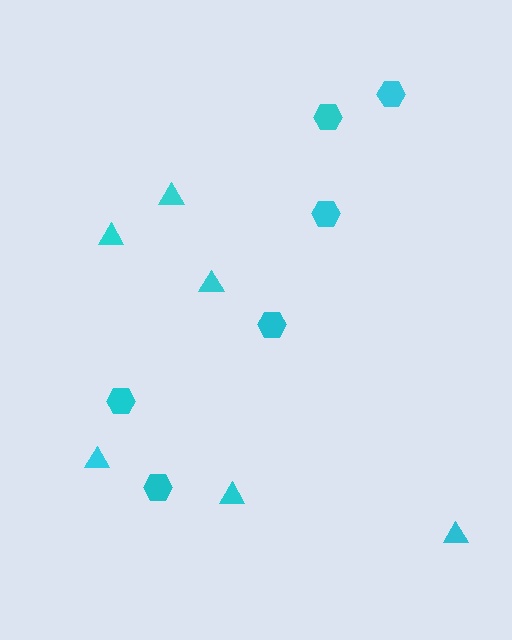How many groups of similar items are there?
There are 2 groups: one group of triangles (6) and one group of hexagons (6).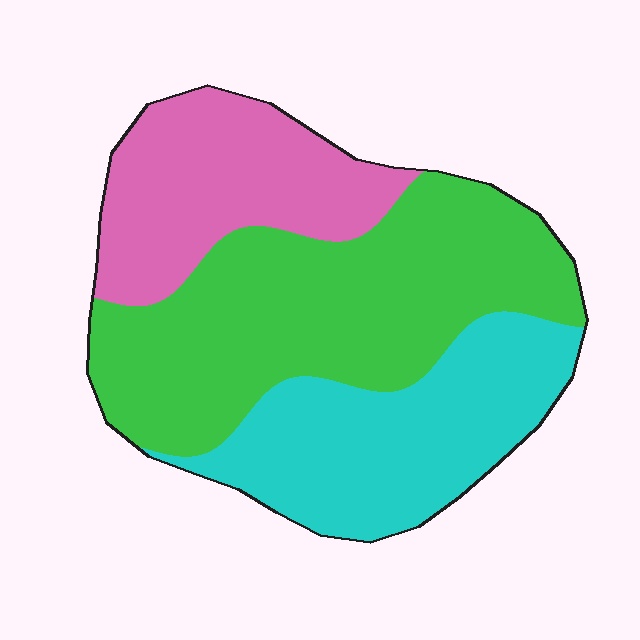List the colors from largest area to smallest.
From largest to smallest: green, cyan, pink.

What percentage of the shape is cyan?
Cyan takes up between a quarter and a half of the shape.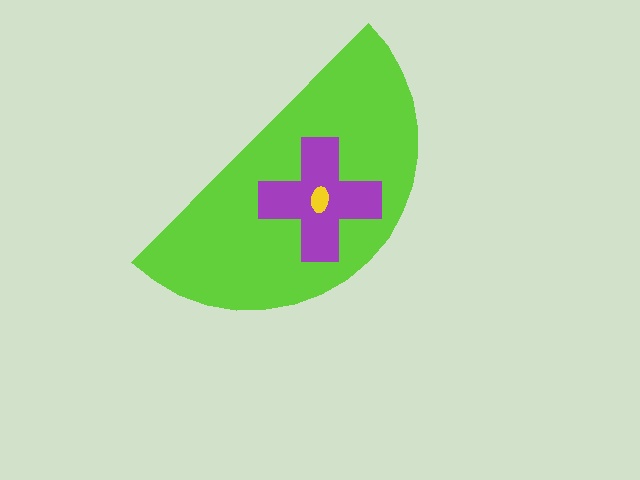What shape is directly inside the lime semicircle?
The purple cross.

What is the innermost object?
The yellow ellipse.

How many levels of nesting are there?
3.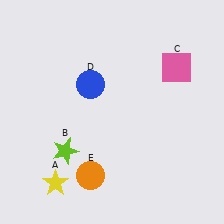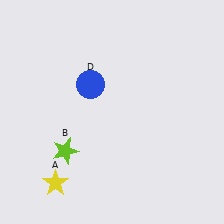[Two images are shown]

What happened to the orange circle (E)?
The orange circle (E) was removed in Image 2. It was in the bottom-left area of Image 1.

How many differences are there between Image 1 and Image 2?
There are 2 differences between the two images.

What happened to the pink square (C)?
The pink square (C) was removed in Image 2. It was in the top-right area of Image 1.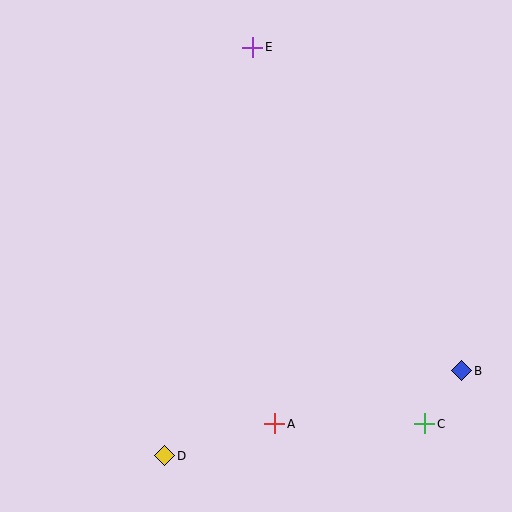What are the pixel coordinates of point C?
Point C is at (425, 424).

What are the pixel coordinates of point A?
Point A is at (275, 424).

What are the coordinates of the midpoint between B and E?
The midpoint between B and E is at (357, 209).